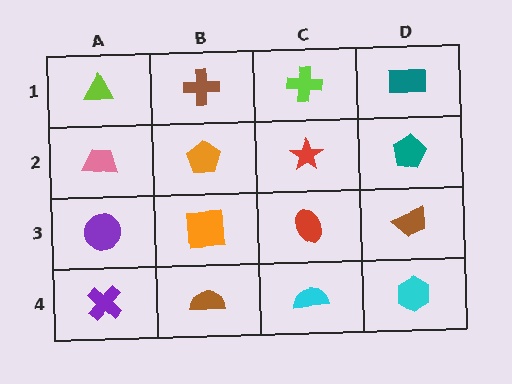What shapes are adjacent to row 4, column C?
A red ellipse (row 3, column C), a brown semicircle (row 4, column B), a cyan hexagon (row 4, column D).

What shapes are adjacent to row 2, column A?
A lime triangle (row 1, column A), a purple circle (row 3, column A), an orange pentagon (row 2, column B).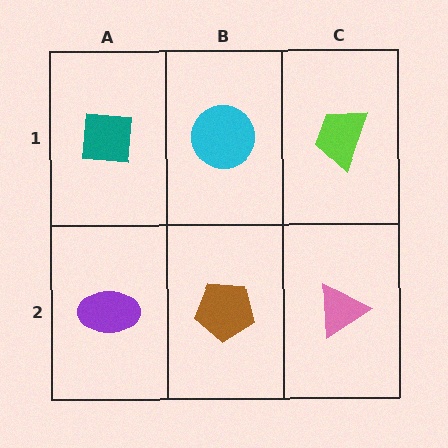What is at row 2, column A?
A purple ellipse.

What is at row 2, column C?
A pink triangle.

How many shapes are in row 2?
3 shapes.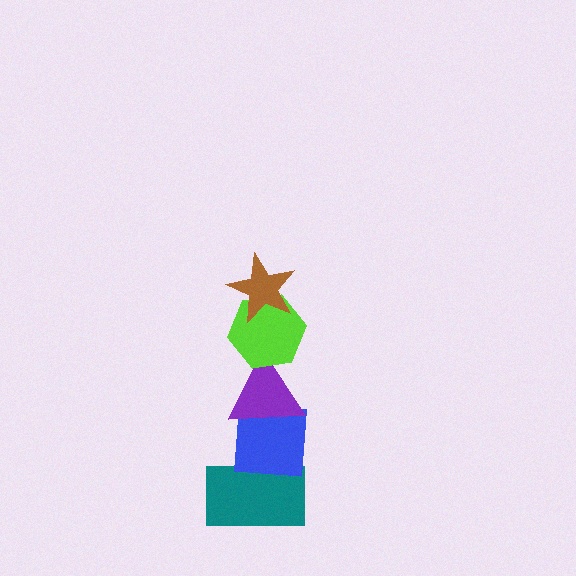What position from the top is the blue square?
The blue square is 4th from the top.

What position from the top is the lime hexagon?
The lime hexagon is 2nd from the top.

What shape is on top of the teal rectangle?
The blue square is on top of the teal rectangle.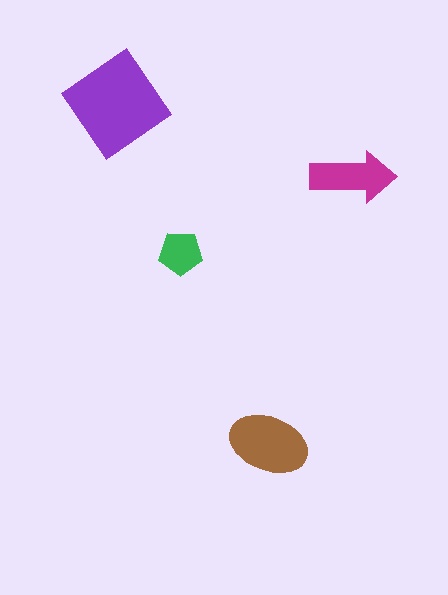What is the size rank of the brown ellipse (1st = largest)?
2nd.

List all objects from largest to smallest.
The purple diamond, the brown ellipse, the magenta arrow, the green pentagon.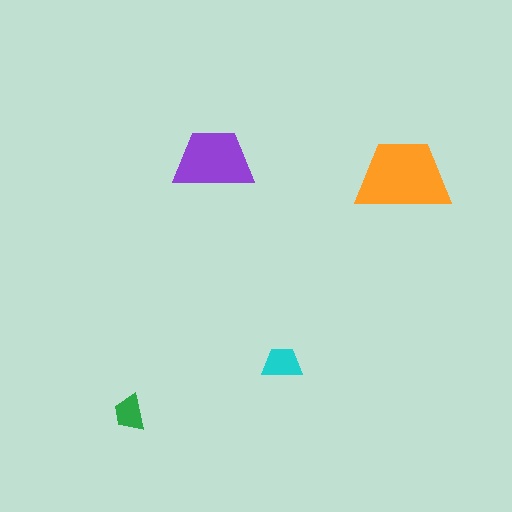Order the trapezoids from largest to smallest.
the orange one, the purple one, the cyan one, the green one.